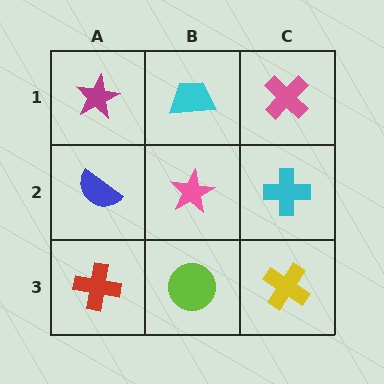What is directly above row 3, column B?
A pink star.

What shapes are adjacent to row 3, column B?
A pink star (row 2, column B), a red cross (row 3, column A), a yellow cross (row 3, column C).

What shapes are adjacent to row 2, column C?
A pink cross (row 1, column C), a yellow cross (row 3, column C), a pink star (row 2, column B).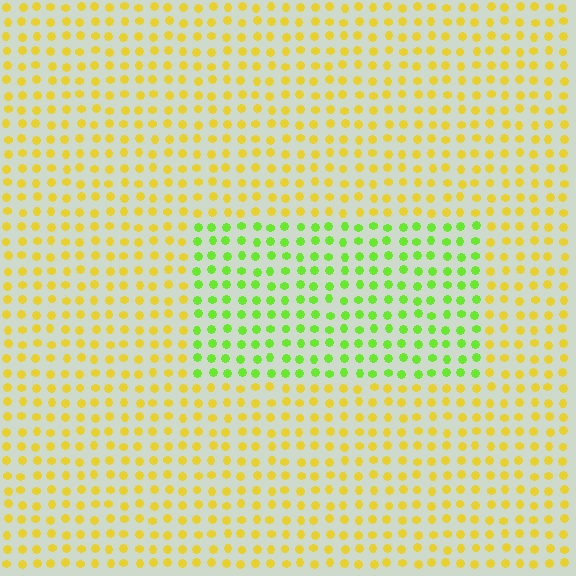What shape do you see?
I see a rectangle.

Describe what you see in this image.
The image is filled with small yellow elements in a uniform arrangement. A rectangle-shaped region is visible where the elements are tinted to a slightly different hue, forming a subtle color boundary.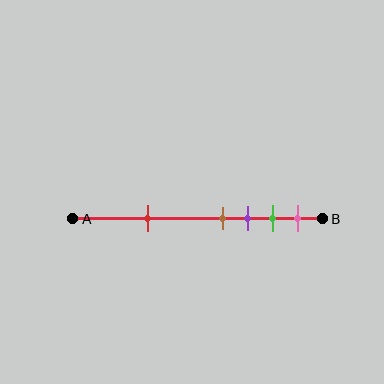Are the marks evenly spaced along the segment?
No, the marks are not evenly spaced.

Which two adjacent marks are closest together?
The brown and purple marks are the closest adjacent pair.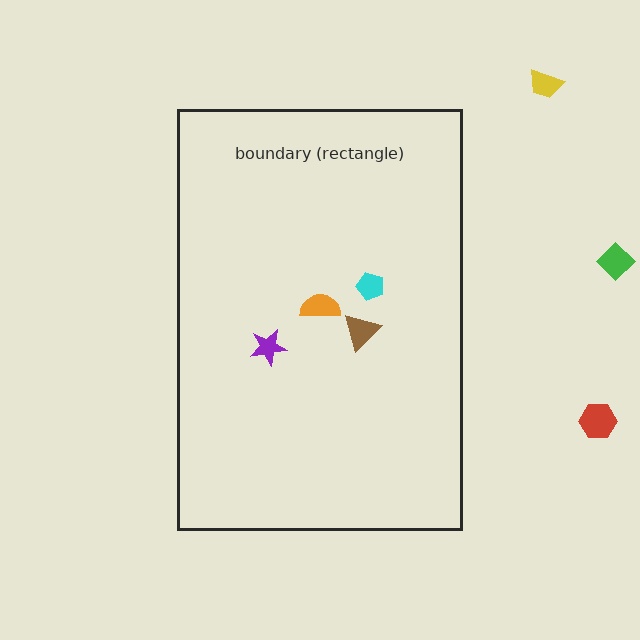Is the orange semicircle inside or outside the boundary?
Inside.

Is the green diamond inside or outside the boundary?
Outside.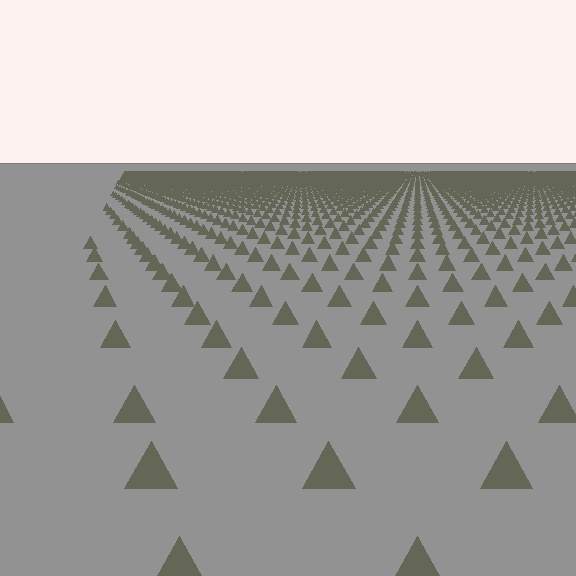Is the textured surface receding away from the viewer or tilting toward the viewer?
The surface is receding away from the viewer. Texture elements get smaller and denser toward the top.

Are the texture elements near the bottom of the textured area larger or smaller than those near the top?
Larger. Near the bottom, elements are closer to the viewer and appear at a bigger on-screen size.